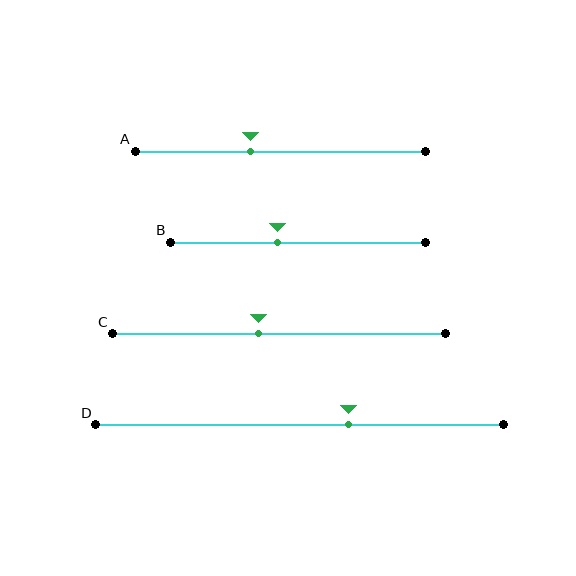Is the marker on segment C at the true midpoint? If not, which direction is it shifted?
No, the marker on segment C is shifted to the left by about 6% of the segment length.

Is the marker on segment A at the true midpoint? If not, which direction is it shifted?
No, the marker on segment A is shifted to the left by about 10% of the segment length.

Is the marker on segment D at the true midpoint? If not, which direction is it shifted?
No, the marker on segment D is shifted to the right by about 12% of the segment length.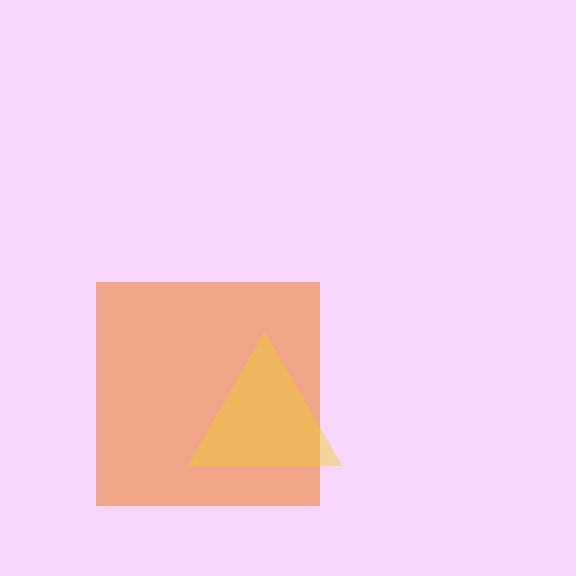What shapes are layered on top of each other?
The layered shapes are: an orange square, a yellow triangle.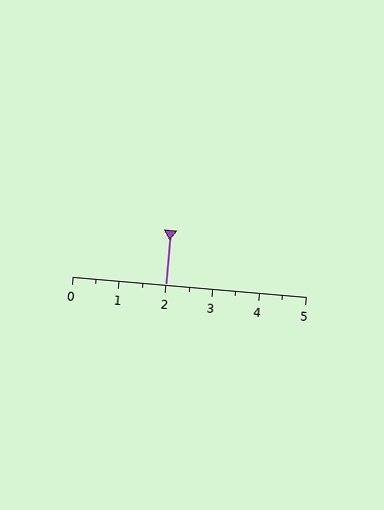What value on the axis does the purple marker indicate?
The marker indicates approximately 2.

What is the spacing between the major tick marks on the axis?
The major ticks are spaced 1 apart.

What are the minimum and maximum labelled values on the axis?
The axis runs from 0 to 5.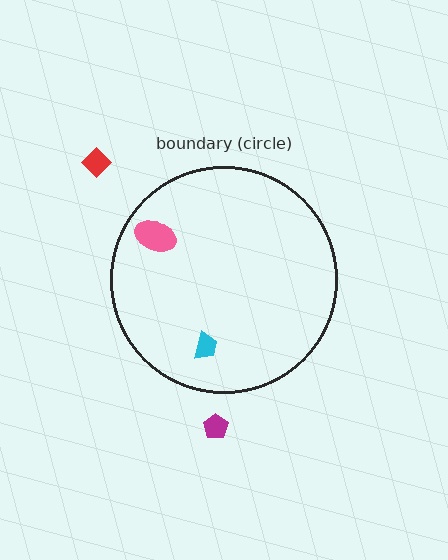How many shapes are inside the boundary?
2 inside, 2 outside.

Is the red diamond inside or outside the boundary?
Outside.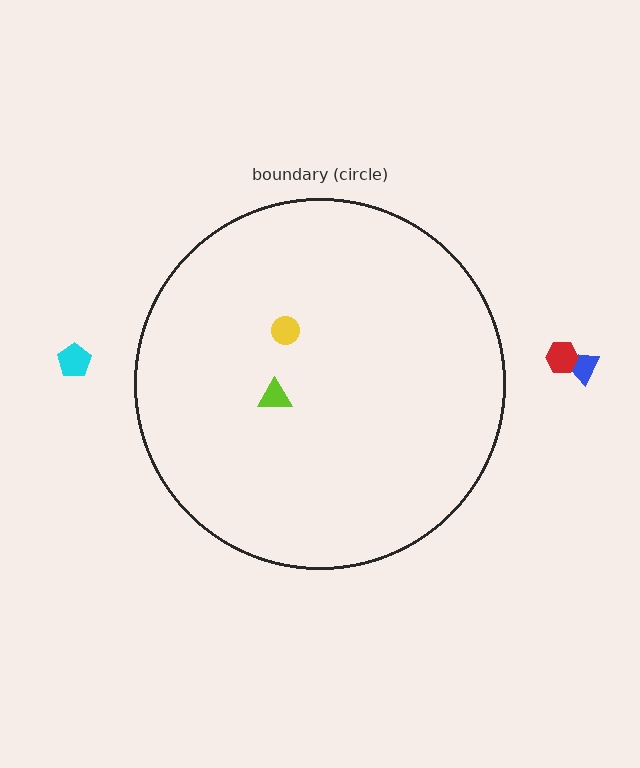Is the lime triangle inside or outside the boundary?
Inside.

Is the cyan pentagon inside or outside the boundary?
Outside.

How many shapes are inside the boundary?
2 inside, 3 outside.